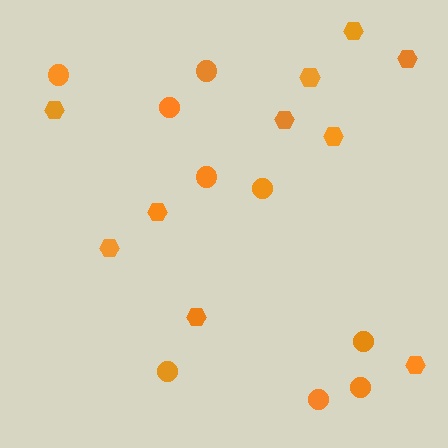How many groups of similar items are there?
There are 2 groups: one group of circles (9) and one group of hexagons (10).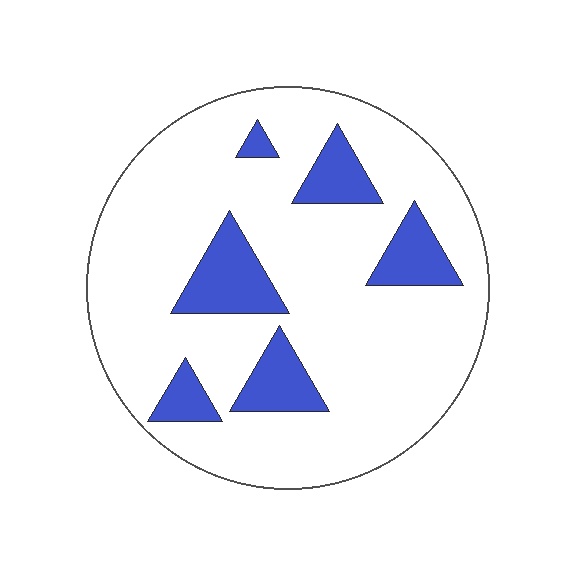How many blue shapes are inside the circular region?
6.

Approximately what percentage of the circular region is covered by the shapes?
Approximately 15%.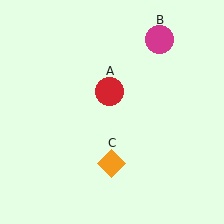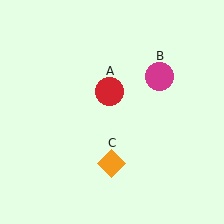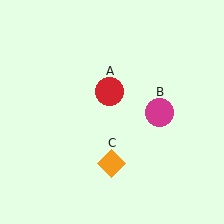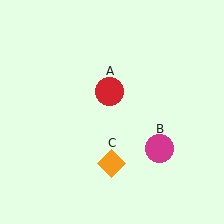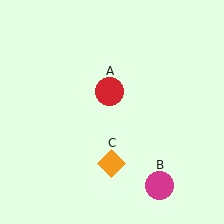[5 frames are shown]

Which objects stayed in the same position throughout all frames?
Red circle (object A) and orange diamond (object C) remained stationary.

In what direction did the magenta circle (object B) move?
The magenta circle (object B) moved down.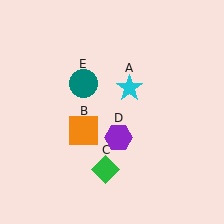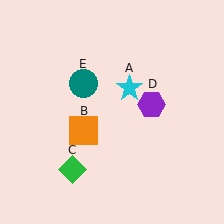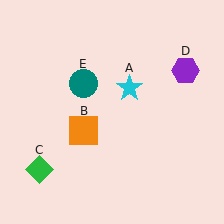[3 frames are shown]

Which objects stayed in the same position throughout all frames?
Cyan star (object A) and orange square (object B) and teal circle (object E) remained stationary.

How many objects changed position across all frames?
2 objects changed position: green diamond (object C), purple hexagon (object D).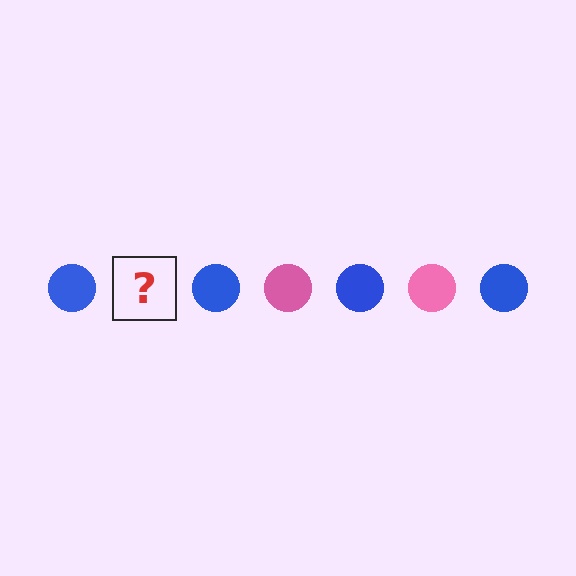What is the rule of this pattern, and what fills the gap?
The rule is that the pattern cycles through blue, pink circles. The gap should be filled with a pink circle.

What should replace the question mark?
The question mark should be replaced with a pink circle.